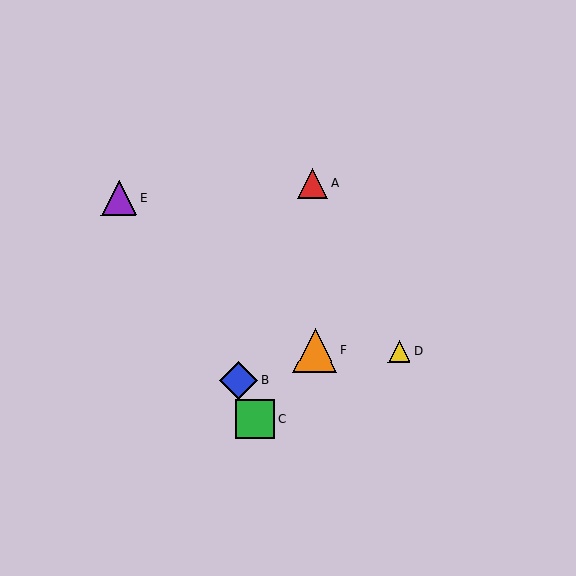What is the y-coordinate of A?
Object A is at y≈184.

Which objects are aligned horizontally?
Objects D, F are aligned horizontally.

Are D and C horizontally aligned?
No, D is at y≈351 and C is at y≈419.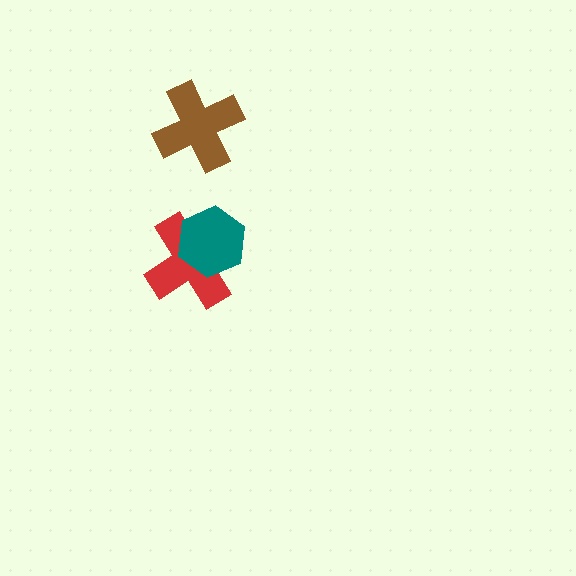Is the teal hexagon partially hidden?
No, no other shape covers it.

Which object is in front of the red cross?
The teal hexagon is in front of the red cross.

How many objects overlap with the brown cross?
0 objects overlap with the brown cross.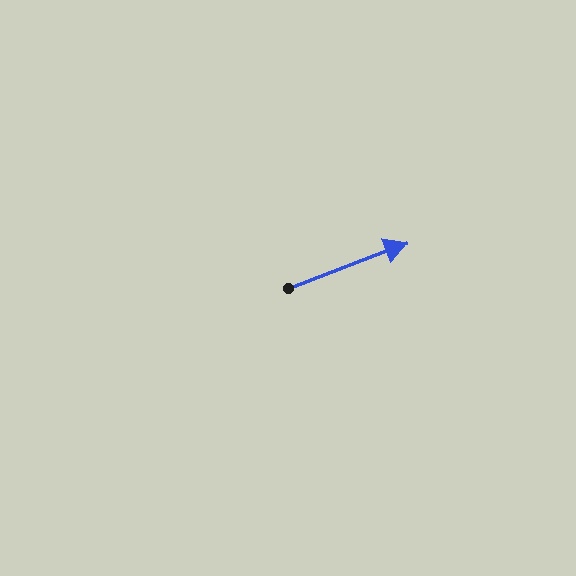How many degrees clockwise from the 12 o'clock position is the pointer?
Approximately 69 degrees.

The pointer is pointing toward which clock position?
Roughly 2 o'clock.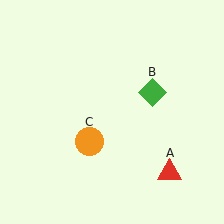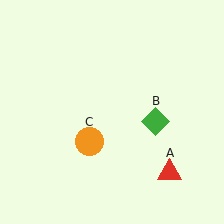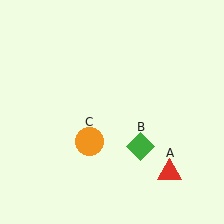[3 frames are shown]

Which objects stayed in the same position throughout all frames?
Red triangle (object A) and orange circle (object C) remained stationary.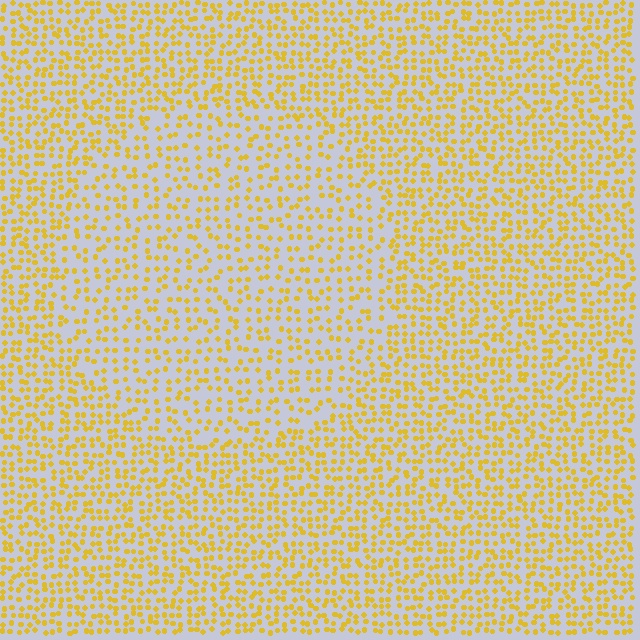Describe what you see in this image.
The image contains small yellow elements arranged at two different densities. A circle-shaped region is visible where the elements are less densely packed than the surrounding area.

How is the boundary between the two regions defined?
The boundary is defined by a change in element density (approximately 1.6x ratio). All elements are the same color, size, and shape.